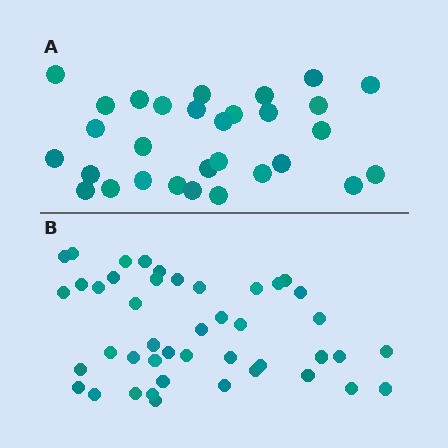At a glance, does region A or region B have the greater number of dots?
Region B (the bottom region) has more dots.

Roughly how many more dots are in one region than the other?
Region B has approximately 15 more dots than region A.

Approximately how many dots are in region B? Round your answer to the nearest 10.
About 40 dots. (The exact count is 44, which rounds to 40.)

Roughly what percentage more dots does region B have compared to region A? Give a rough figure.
About 45% more.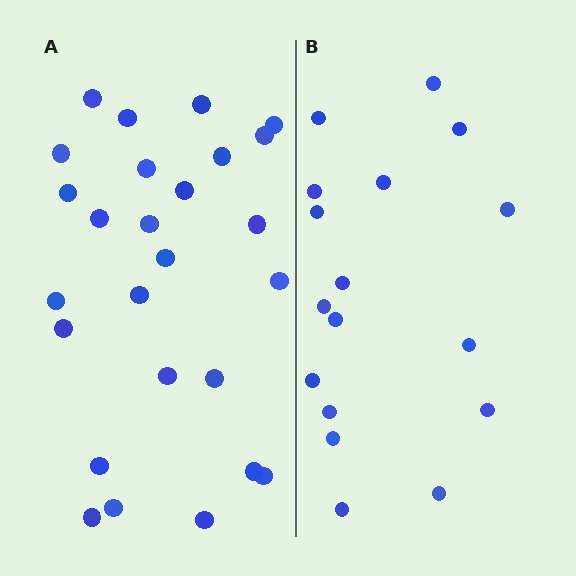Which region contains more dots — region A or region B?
Region A (the left region) has more dots.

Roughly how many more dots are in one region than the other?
Region A has roughly 8 or so more dots than region B.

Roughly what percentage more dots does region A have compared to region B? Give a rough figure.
About 55% more.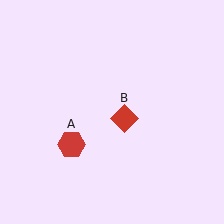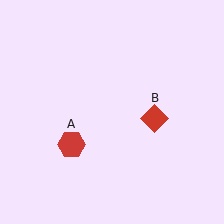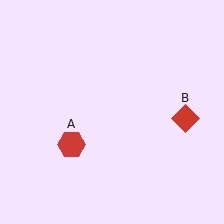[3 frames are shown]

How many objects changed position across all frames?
1 object changed position: red diamond (object B).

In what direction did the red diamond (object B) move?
The red diamond (object B) moved right.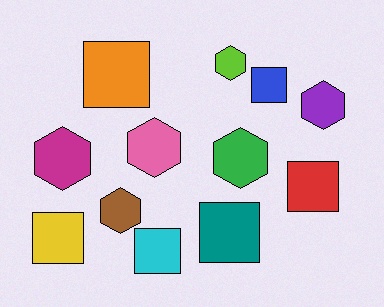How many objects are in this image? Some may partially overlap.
There are 12 objects.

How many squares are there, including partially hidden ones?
There are 6 squares.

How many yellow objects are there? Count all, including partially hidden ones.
There is 1 yellow object.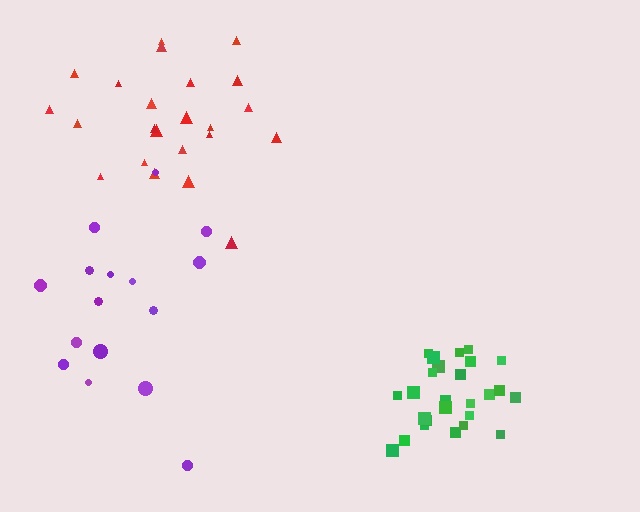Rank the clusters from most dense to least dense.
green, red, purple.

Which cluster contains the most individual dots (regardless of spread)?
Green (26).